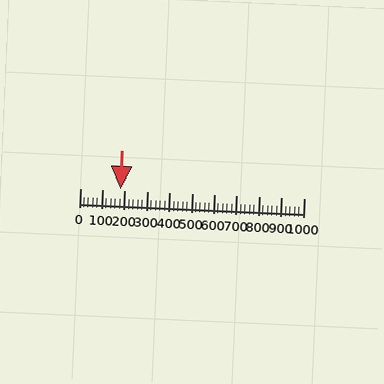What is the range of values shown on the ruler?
The ruler shows values from 0 to 1000.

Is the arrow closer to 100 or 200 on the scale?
The arrow is closer to 200.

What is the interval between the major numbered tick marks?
The major tick marks are spaced 100 units apart.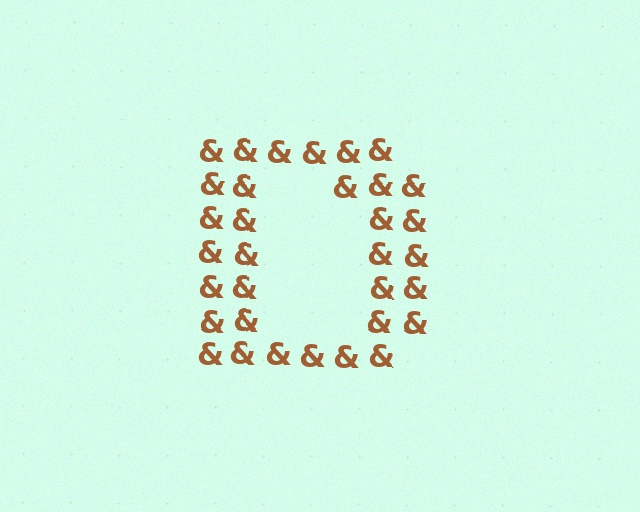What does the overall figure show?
The overall figure shows the letter D.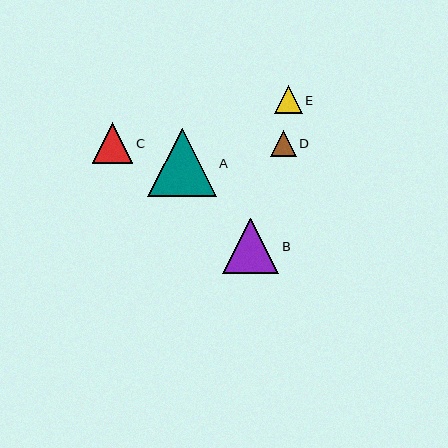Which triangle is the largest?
Triangle A is the largest with a size of approximately 69 pixels.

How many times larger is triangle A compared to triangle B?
Triangle A is approximately 1.2 times the size of triangle B.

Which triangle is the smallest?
Triangle D is the smallest with a size of approximately 26 pixels.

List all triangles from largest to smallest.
From largest to smallest: A, B, C, E, D.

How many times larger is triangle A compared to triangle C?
Triangle A is approximately 1.7 times the size of triangle C.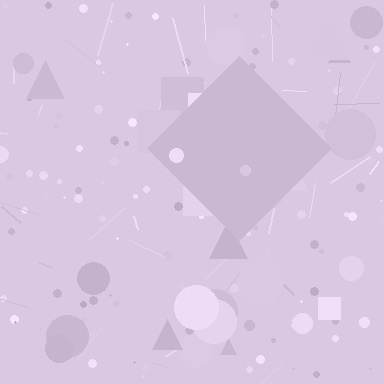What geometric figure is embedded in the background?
A diamond is embedded in the background.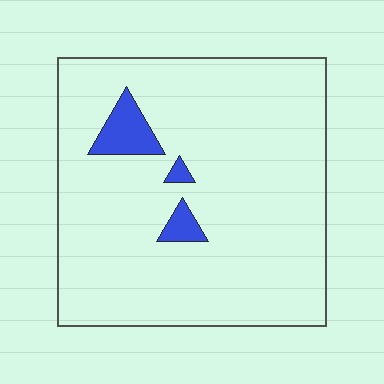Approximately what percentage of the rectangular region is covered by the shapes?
Approximately 5%.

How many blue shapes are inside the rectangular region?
3.